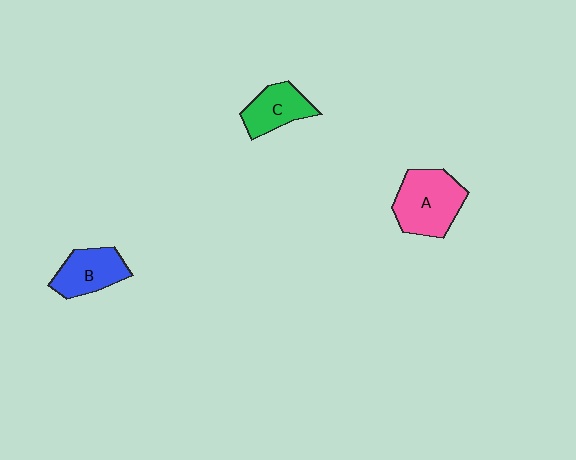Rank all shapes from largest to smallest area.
From largest to smallest: A (pink), B (blue), C (green).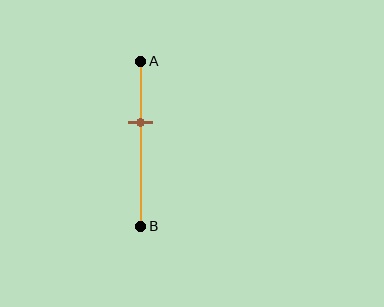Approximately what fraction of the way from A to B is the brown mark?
The brown mark is approximately 35% of the way from A to B.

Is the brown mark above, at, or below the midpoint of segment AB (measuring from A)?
The brown mark is above the midpoint of segment AB.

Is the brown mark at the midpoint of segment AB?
No, the mark is at about 35% from A, not at the 50% midpoint.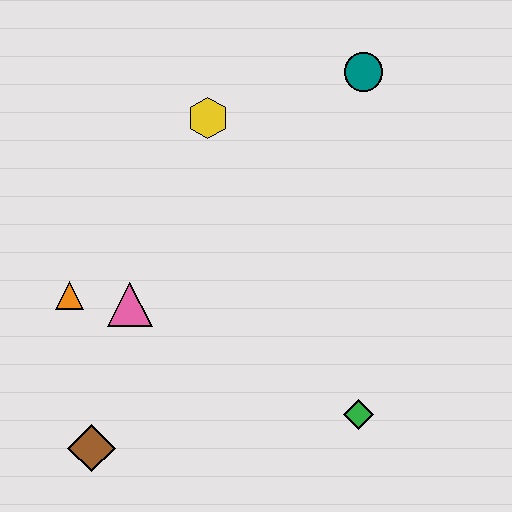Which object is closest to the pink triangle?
The orange triangle is closest to the pink triangle.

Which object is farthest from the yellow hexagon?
The brown diamond is farthest from the yellow hexagon.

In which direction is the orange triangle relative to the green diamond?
The orange triangle is to the left of the green diamond.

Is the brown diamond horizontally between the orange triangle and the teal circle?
Yes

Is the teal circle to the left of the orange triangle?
No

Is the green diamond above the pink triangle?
No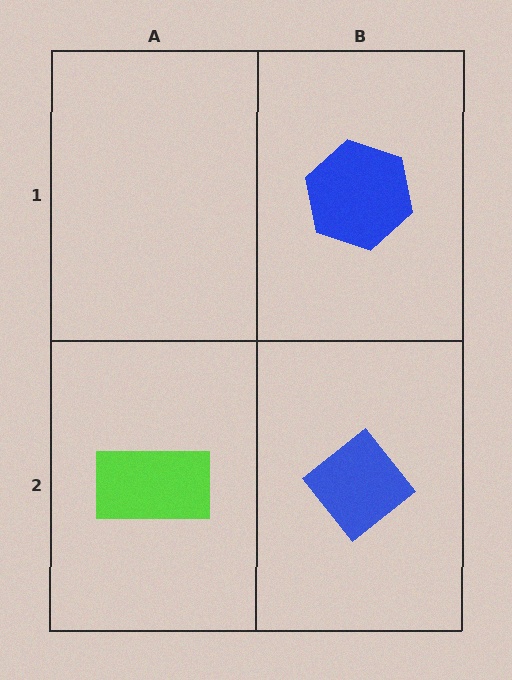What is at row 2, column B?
A blue diamond.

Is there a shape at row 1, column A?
No, that cell is empty.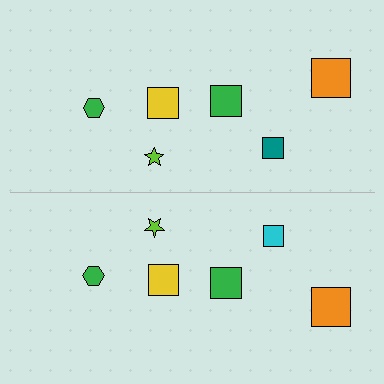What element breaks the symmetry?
The cyan square on the bottom side breaks the symmetry — its mirror counterpart is teal.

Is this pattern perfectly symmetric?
No, the pattern is not perfectly symmetric. The cyan square on the bottom side breaks the symmetry — its mirror counterpart is teal.